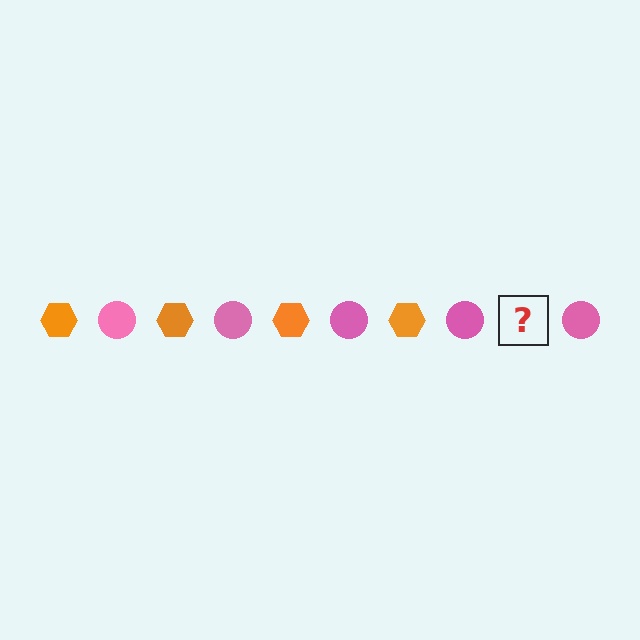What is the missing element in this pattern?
The missing element is an orange hexagon.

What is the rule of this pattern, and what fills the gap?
The rule is that the pattern alternates between orange hexagon and pink circle. The gap should be filled with an orange hexagon.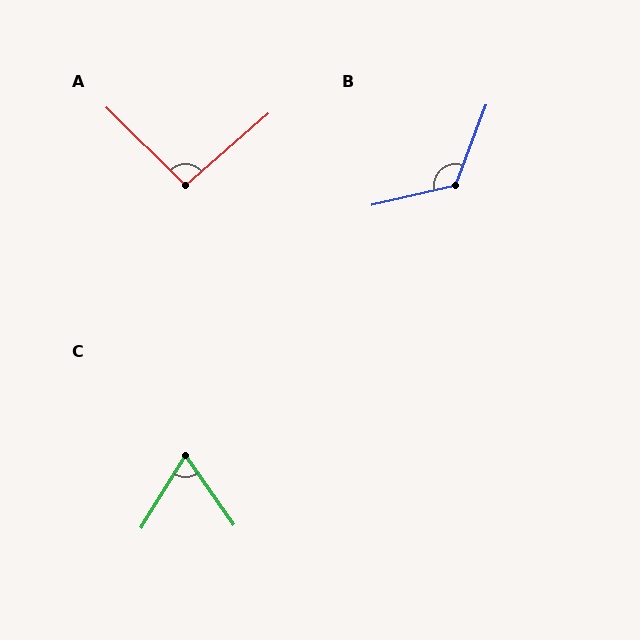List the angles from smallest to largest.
C (67°), A (95°), B (124°).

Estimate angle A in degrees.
Approximately 95 degrees.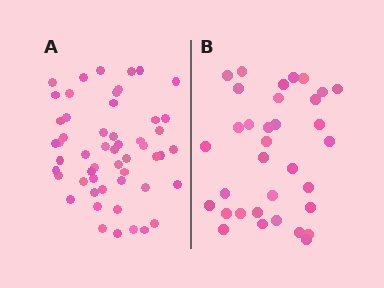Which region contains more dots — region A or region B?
Region A (the left region) has more dots.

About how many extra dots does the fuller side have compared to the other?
Region A has approximately 20 more dots than region B.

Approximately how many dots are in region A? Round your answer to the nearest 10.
About 50 dots. (The exact count is 53, which rounds to 50.)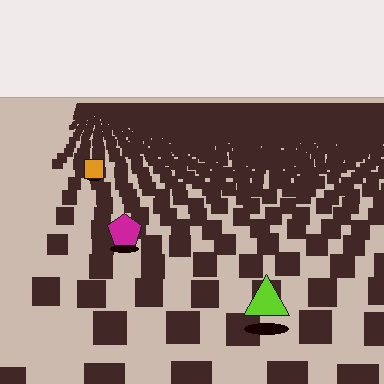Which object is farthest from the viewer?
The orange square is farthest from the viewer. It appears smaller and the ground texture around it is denser.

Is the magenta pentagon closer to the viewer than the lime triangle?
No. The lime triangle is closer — you can tell from the texture gradient: the ground texture is coarser near it.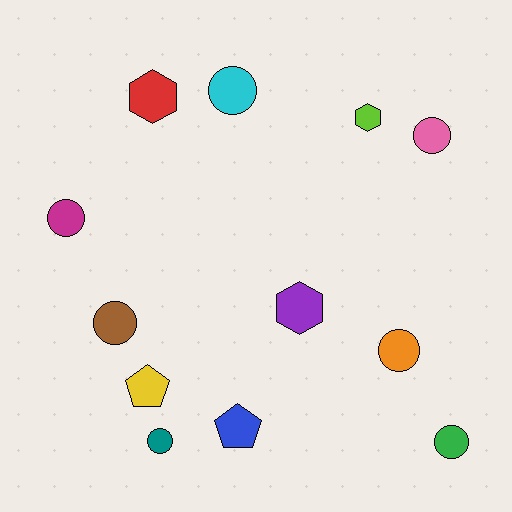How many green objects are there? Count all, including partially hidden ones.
There is 1 green object.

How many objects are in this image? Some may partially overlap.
There are 12 objects.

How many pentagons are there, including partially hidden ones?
There are 2 pentagons.